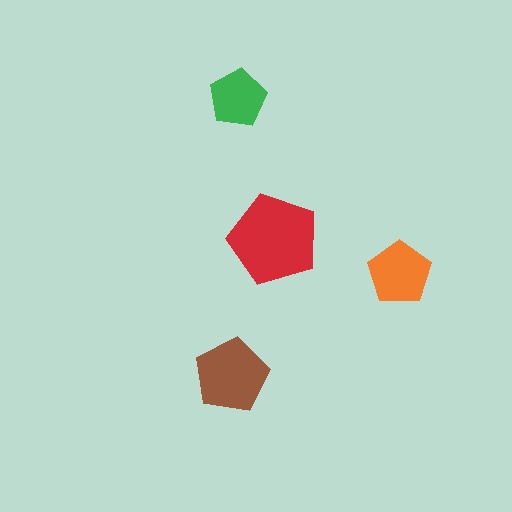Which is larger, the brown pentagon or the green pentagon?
The brown one.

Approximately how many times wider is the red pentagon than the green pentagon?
About 1.5 times wider.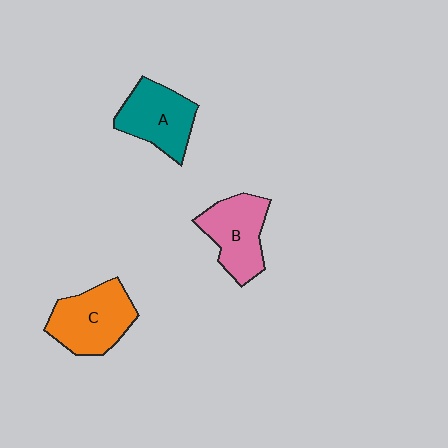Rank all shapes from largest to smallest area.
From largest to smallest: C (orange), B (pink), A (teal).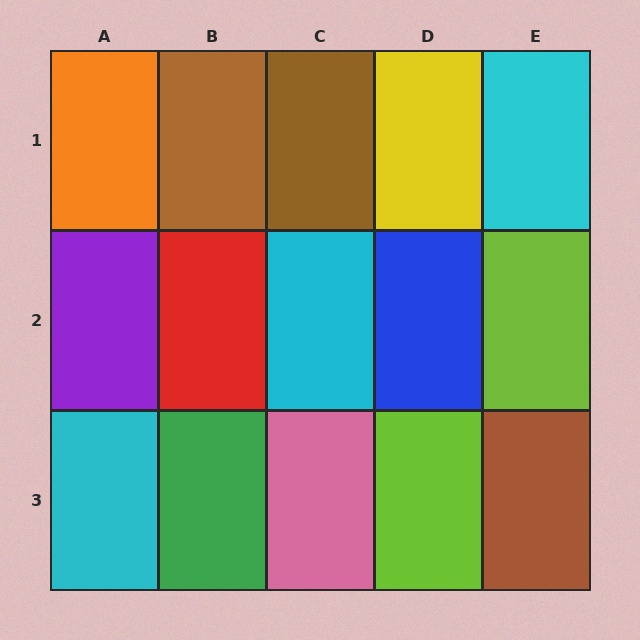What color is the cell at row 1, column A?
Orange.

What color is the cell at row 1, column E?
Cyan.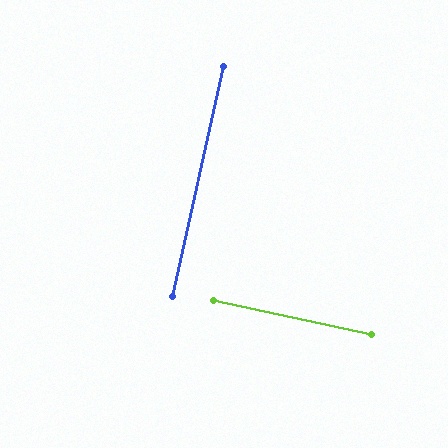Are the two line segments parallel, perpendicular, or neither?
Perpendicular — they meet at approximately 89°.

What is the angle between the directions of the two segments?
Approximately 89 degrees.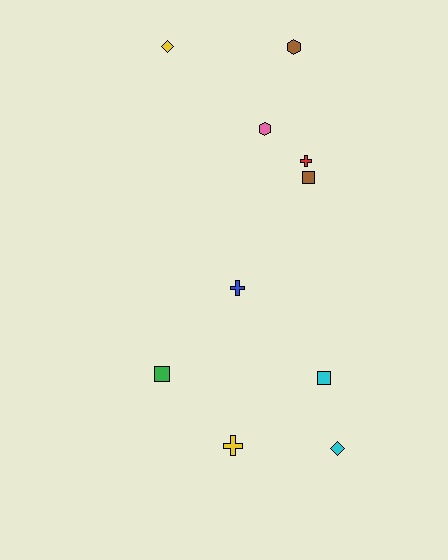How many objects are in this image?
There are 10 objects.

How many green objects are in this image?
There is 1 green object.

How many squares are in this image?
There are 3 squares.